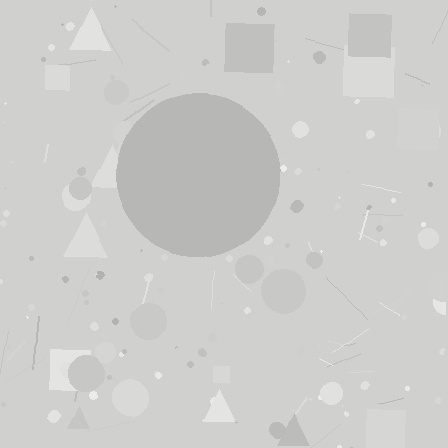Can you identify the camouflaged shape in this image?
The camouflaged shape is a circle.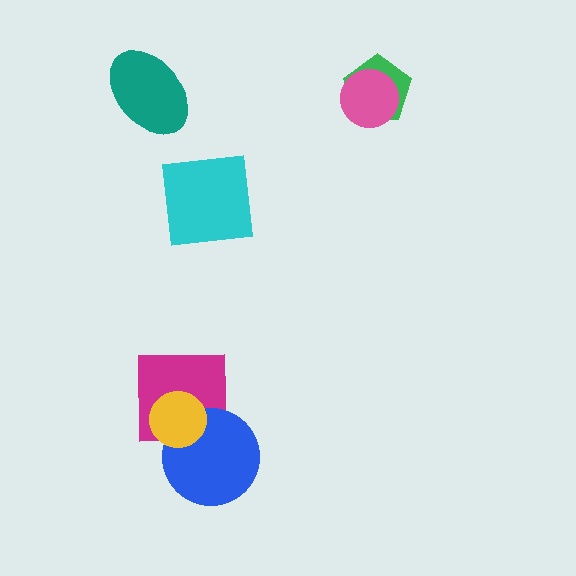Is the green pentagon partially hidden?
Yes, it is partially covered by another shape.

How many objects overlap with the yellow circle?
2 objects overlap with the yellow circle.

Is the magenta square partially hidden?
Yes, it is partially covered by another shape.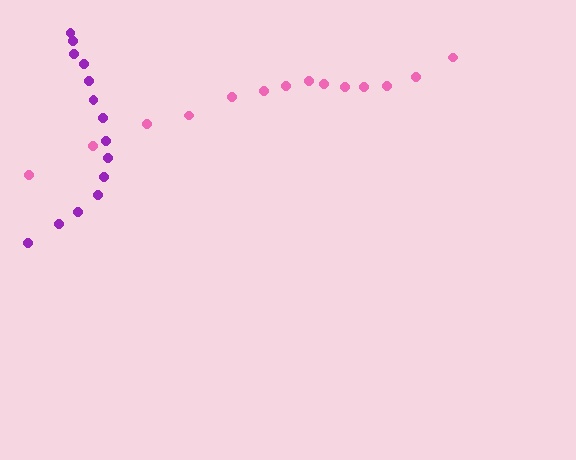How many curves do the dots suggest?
There are 2 distinct paths.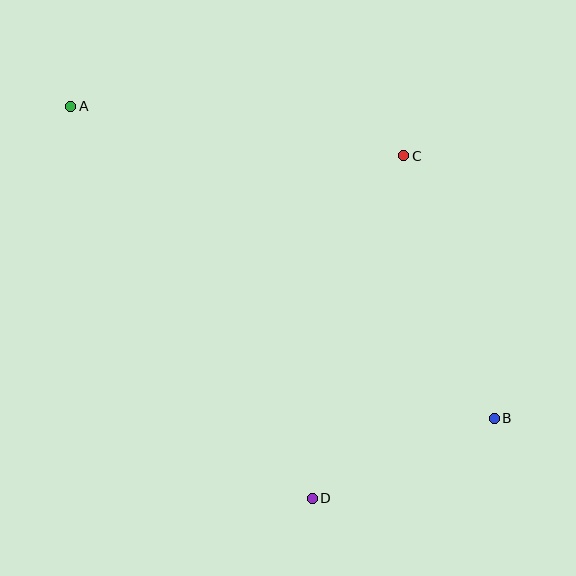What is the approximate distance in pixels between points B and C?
The distance between B and C is approximately 278 pixels.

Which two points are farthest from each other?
Points A and B are farthest from each other.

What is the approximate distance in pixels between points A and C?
The distance between A and C is approximately 337 pixels.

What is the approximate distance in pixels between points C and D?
The distance between C and D is approximately 355 pixels.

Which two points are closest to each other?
Points B and D are closest to each other.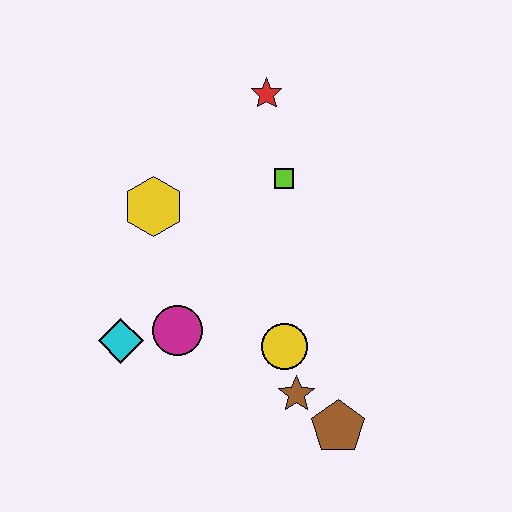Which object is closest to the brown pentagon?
The brown star is closest to the brown pentagon.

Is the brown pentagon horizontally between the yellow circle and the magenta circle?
No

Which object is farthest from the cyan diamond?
The red star is farthest from the cyan diamond.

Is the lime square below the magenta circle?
No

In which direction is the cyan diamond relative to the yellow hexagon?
The cyan diamond is below the yellow hexagon.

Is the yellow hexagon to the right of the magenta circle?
No